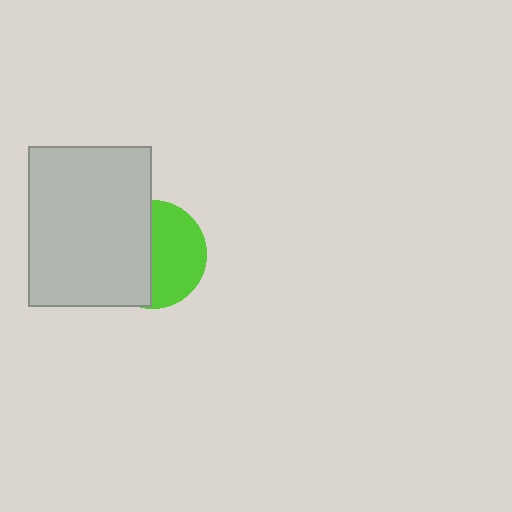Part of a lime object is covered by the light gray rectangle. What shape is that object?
It is a circle.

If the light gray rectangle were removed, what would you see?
You would see the complete lime circle.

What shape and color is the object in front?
The object in front is a light gray rectangle.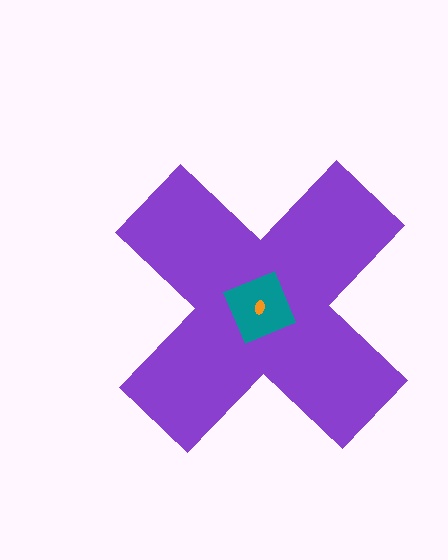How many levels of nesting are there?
3.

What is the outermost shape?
The purple cross.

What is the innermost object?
The orange ellipse.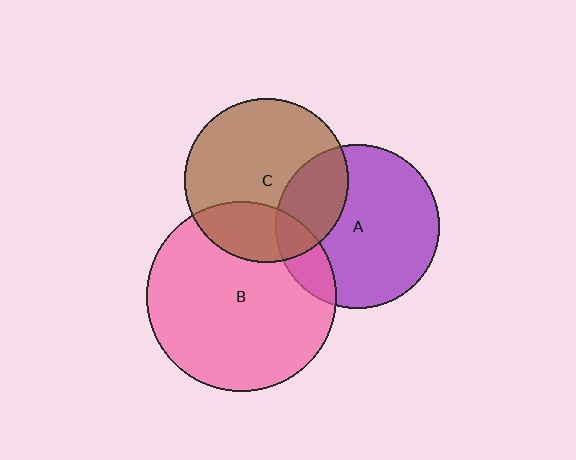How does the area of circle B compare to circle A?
Approximately 1.3 times.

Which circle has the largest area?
Circle B (pink).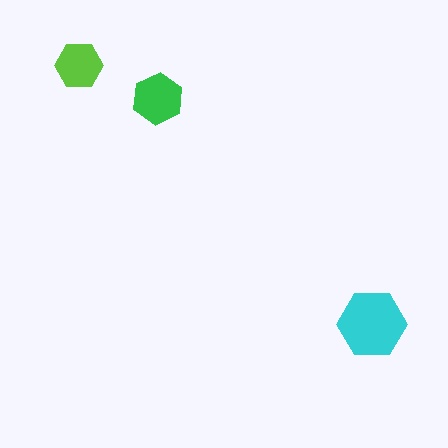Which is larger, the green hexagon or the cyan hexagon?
The cyan one.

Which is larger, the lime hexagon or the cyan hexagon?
The cyan one.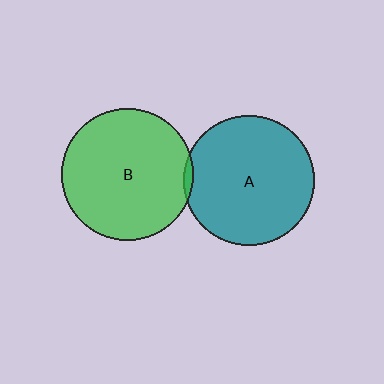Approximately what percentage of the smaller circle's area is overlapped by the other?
Approximately 5%.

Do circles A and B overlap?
Yes.